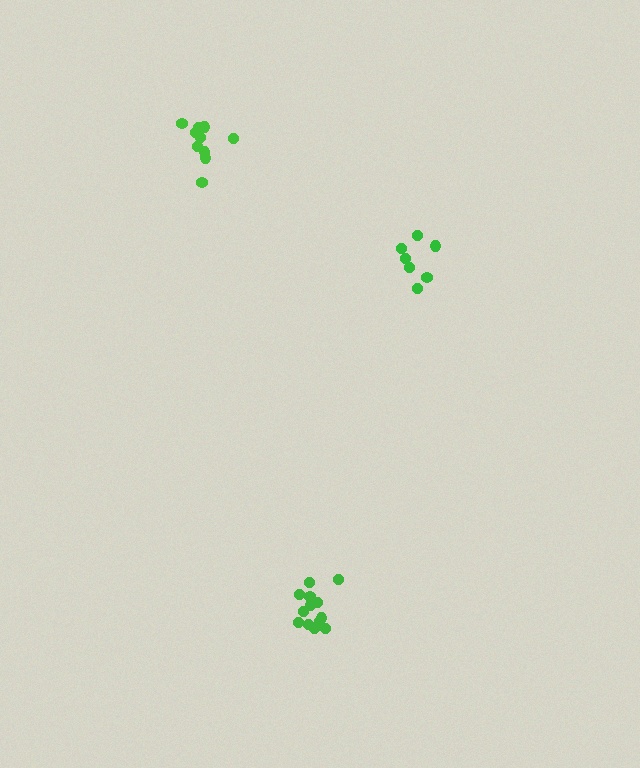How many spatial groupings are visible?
There are 3 spatial groupings.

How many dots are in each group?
Group 1: 13 dots, Group 2: 10 dots, Group 3: 7 dots (30 total).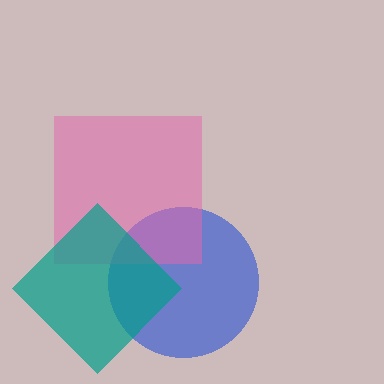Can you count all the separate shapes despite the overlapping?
Yes, there are 3 separate shapes.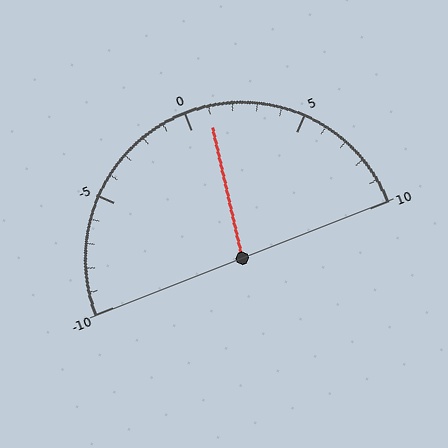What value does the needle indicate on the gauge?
The needle indicates approximately 1.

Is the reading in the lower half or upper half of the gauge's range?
The reading is in the upper half of the range (-10 to 10).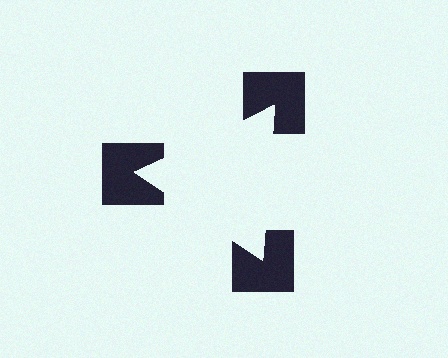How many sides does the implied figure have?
3 sides.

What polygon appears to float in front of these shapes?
An illusory triangle — its edges are inferred from the aligned wedge cuts in the notched squares, not physically drawn.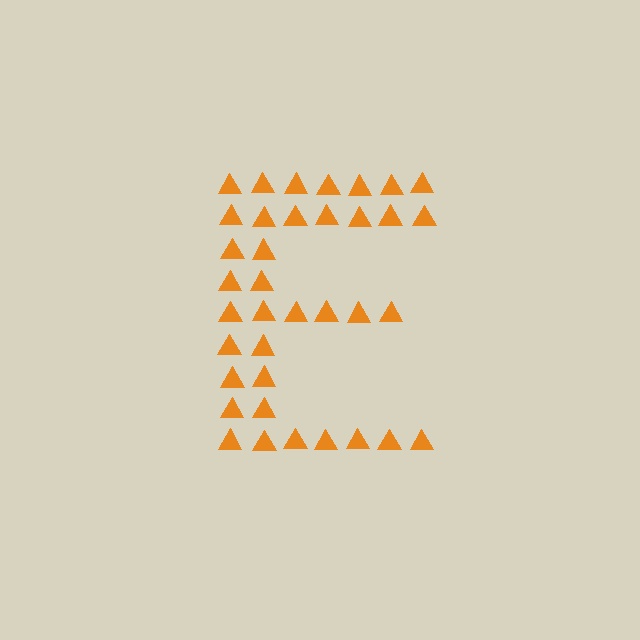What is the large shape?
The large shape is the letter E.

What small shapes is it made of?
It is made of small triangles.